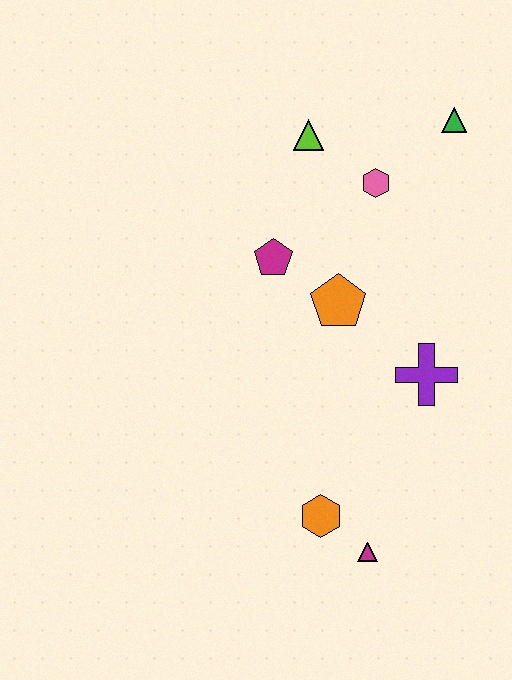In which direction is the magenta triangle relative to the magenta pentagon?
The magenta triangle is below the magenta pentagon.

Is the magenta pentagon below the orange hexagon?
No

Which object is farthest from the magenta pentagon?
The magenta triangle is farthest from the magenta pentagon.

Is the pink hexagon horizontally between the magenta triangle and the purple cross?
Yes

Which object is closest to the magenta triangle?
The orange hexagon is closest to the magenta triangle.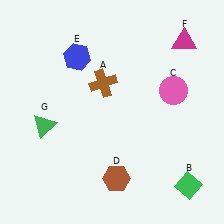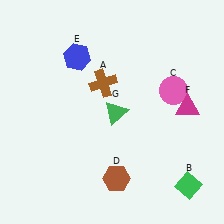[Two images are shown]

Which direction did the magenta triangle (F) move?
The magenta triangle (F) moved down.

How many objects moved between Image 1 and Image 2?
2 objects moved between the two images.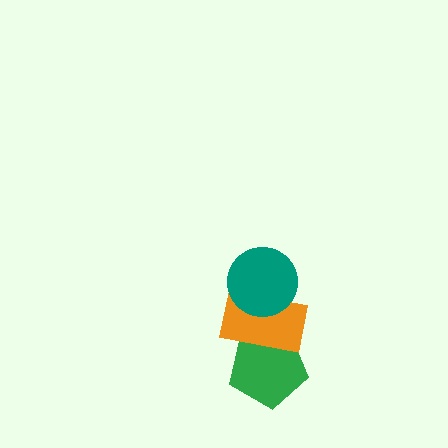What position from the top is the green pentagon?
The green pentagon is 3rd from the top.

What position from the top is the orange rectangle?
The orange rectangle is 2nd from the top.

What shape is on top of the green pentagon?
The orange rectangle is on top of the green pentagon.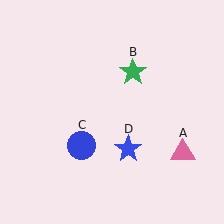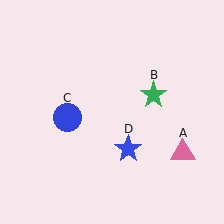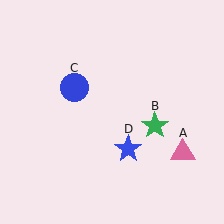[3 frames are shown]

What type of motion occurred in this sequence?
The green star (object B), blue circle (object C) rotated clockwise around the center of the scene.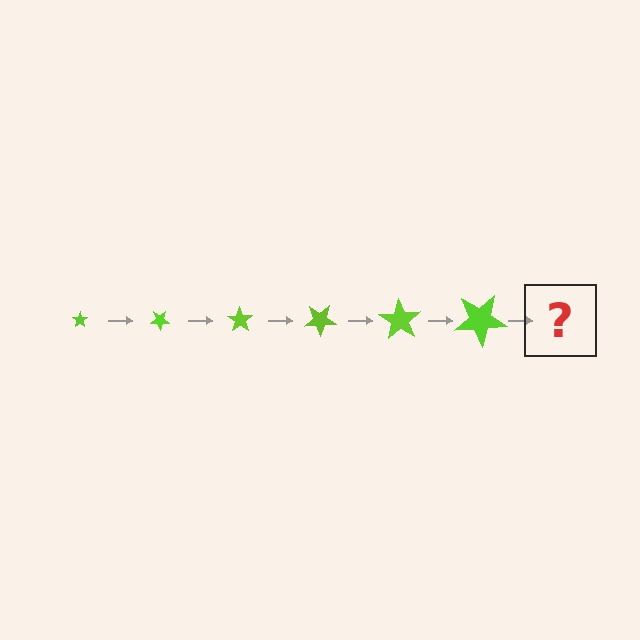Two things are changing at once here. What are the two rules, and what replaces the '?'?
The two rules are that the star grows larger each step and it rotates 35 degrees each step. The '?' should be a star, larger than the previous one and rotated 210 degrees from the start.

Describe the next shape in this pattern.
It should be a star, larger than the previous one and rotated 210 degrees from the start.